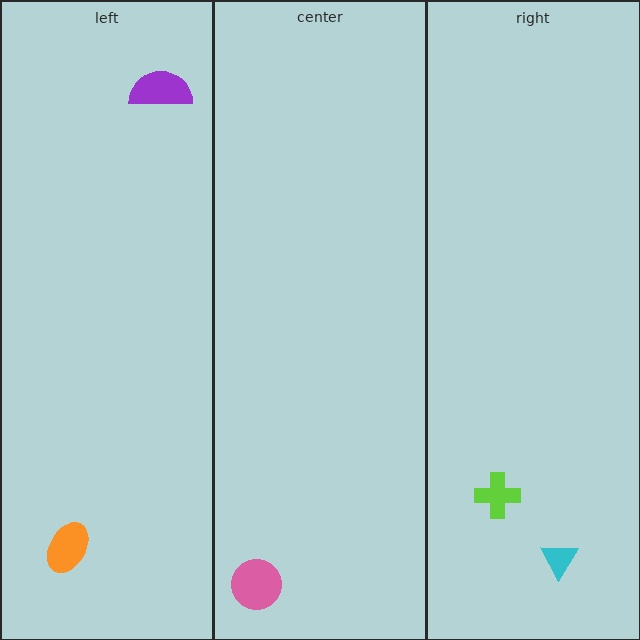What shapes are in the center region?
The pink circle.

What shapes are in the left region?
The purple semicircle, the orange ellipse.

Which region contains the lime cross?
The right region.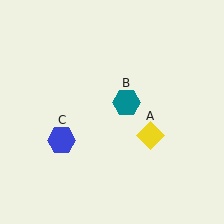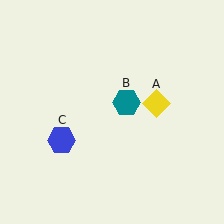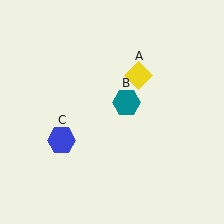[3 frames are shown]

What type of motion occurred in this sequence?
The yellow diamond (object A) rotated counterclockwise around the center of the scene.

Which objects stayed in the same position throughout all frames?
Teal hexagon (object B) and blue hexagon (object C) remained stationary.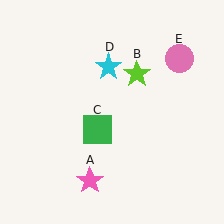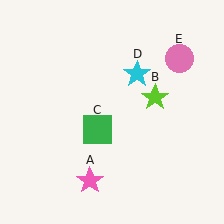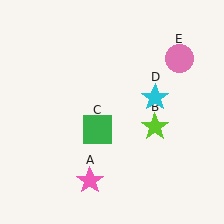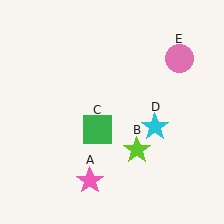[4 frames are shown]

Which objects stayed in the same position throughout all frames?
Pink star (object A) and green square (object C) and pink circle (object E) remained stationary.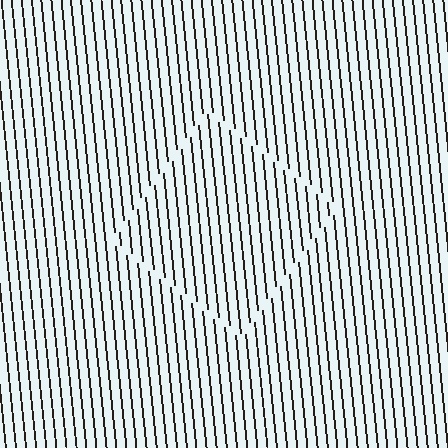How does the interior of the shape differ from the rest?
The interior of the shape contains the same grating, shifted by half a period — the contour is defined by the phase discontinuity where line-ends from the inner and outer gratings abut.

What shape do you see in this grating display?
An illusory square. The interior of the shape contains the same grating, shifted by half a period — the contour is defined by the phase discontinuity where line-ends from the inner and outer gratings abut.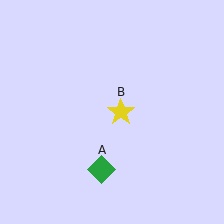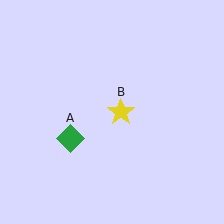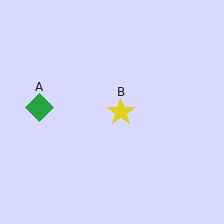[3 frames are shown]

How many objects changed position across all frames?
1 object changed position: green diamond (object A).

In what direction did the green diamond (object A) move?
The green diamond (object A) moved up and to the left.